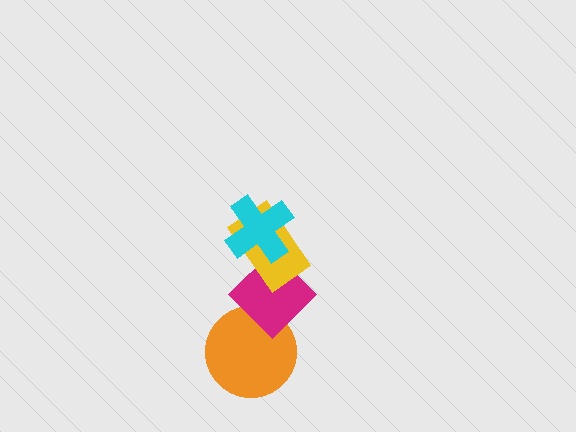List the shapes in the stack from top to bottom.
From top to bottom: the cyan cross, the yellow rectangle, the magenta diamond, the orange circle.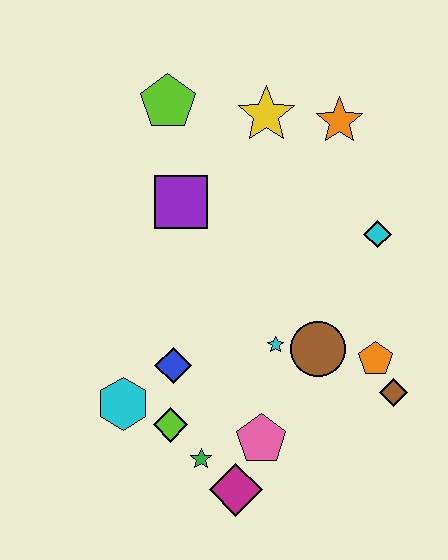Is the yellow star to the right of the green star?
Yes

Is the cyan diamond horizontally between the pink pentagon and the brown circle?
No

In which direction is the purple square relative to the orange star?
The purple square is to the left of the orange star.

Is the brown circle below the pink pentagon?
No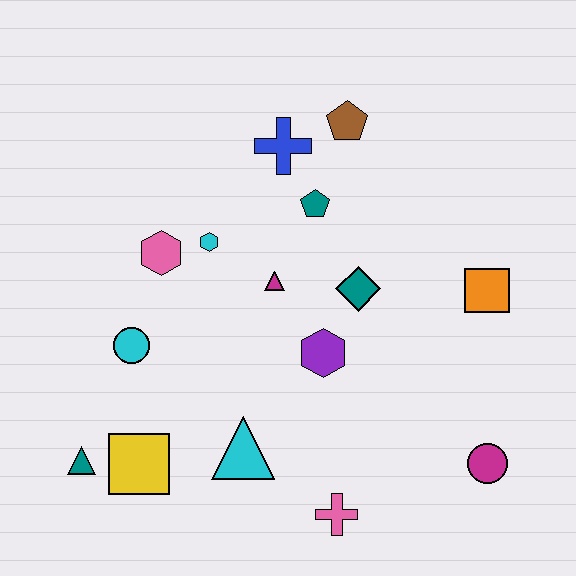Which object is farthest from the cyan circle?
The magenta circle is farthest from the cyan circle.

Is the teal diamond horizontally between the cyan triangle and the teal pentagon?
No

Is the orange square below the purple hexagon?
No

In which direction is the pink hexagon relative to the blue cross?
The pink hexagon is to the left of the blue cross.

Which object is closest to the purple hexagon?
The teal diamond is closest to the purple hexagon.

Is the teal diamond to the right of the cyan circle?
Yes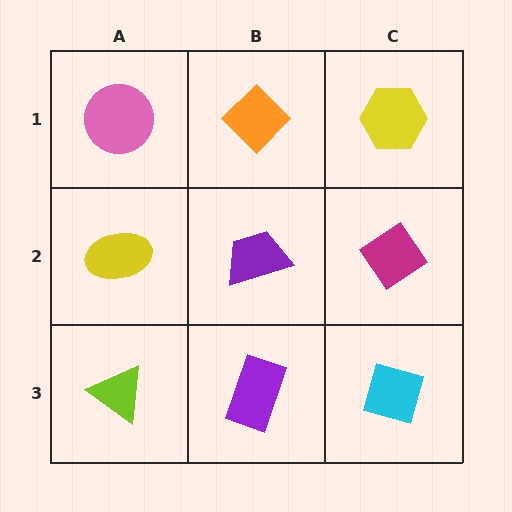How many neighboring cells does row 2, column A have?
3.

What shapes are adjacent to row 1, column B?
A purple trapezoid (row 2, column B), a pink circle (row 1, column A), a yellow hexagon (row 1, column C).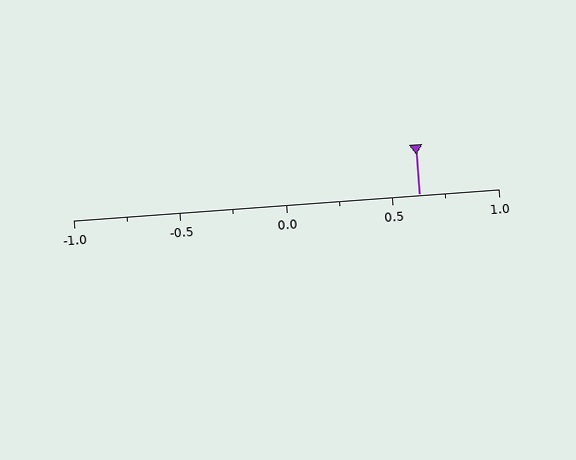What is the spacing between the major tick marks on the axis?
The major ticks are spaced 0.5 apart.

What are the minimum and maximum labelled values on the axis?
The axis runs from -1.0 to 1.0.